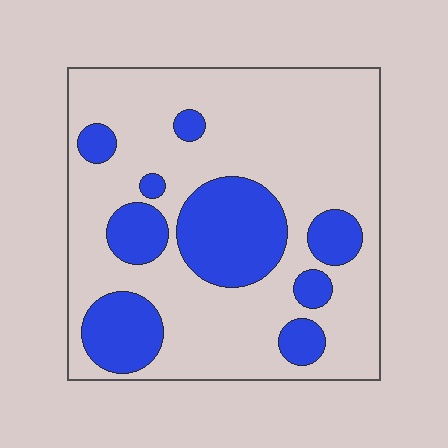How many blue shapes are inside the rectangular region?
9.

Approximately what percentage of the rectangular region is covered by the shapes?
Approximately 25%.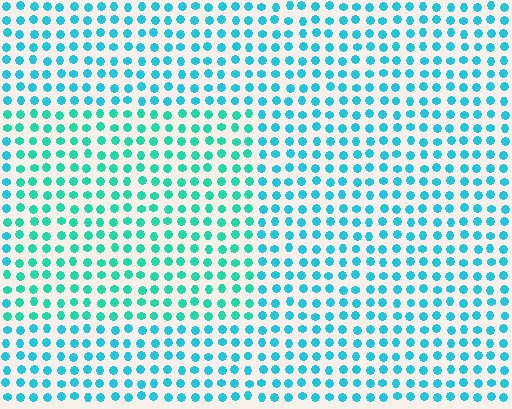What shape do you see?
I see a rectangle.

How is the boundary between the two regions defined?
The boundary is defined purely by a slight shift in hue (about 22 degrees). Spacing, size, and orientation are identical on both sides.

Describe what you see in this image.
The image is filled with small cyan elements in a uniform arrangement. A rectangle-shaped region is visible where the elements are tinted to a slightly different hue, forming a subtle color boundary.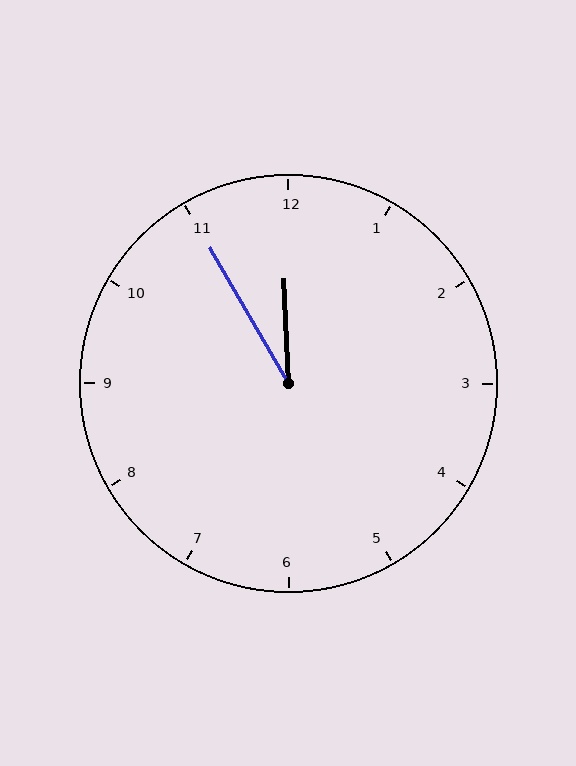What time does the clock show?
11:55.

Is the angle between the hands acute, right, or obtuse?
It is acute.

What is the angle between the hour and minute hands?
Approximately 28 degrees.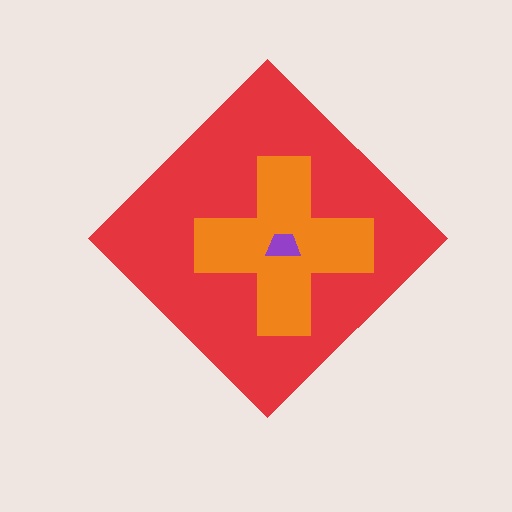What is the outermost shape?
The red diamond.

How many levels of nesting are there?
3.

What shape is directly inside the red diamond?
The orange cross.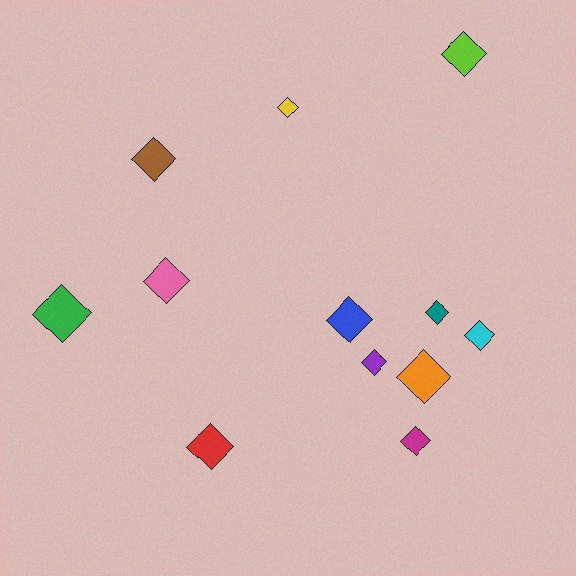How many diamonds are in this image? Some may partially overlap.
There are 12 diamonds.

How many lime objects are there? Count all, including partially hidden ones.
There is 1 lime object.